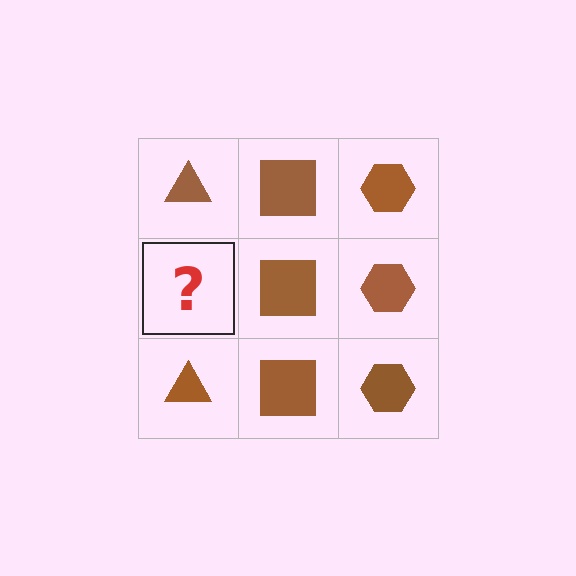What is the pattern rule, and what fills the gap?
The rule is that each column has a consistent shape. The gap should be filled with a brown triangle.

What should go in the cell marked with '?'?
The missing cell should contain a brown triangle.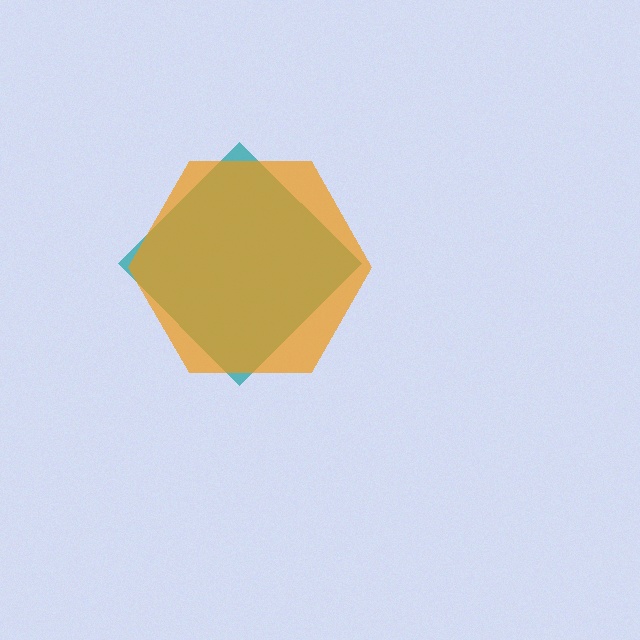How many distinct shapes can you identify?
There are 2 distinct shapes: a teal diamond, an orange hexagon.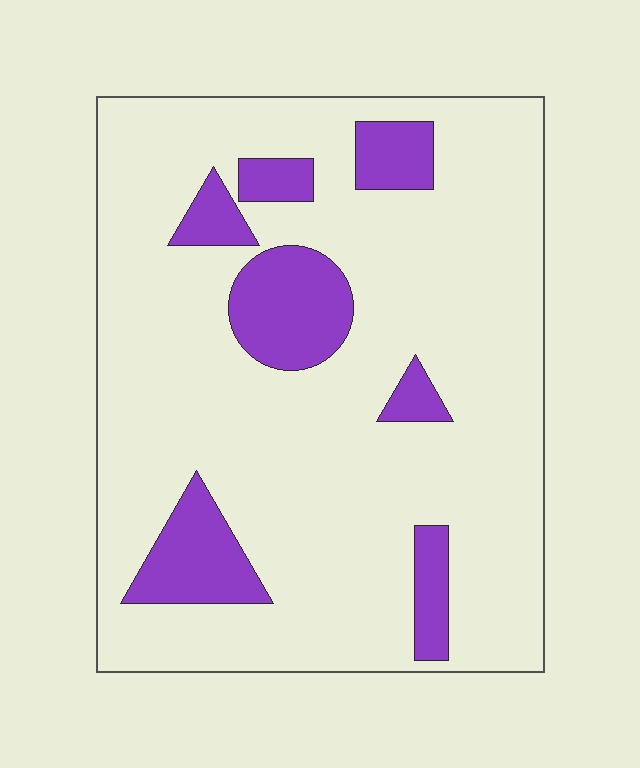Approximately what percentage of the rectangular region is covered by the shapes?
Approximately 15%.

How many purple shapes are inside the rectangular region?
7.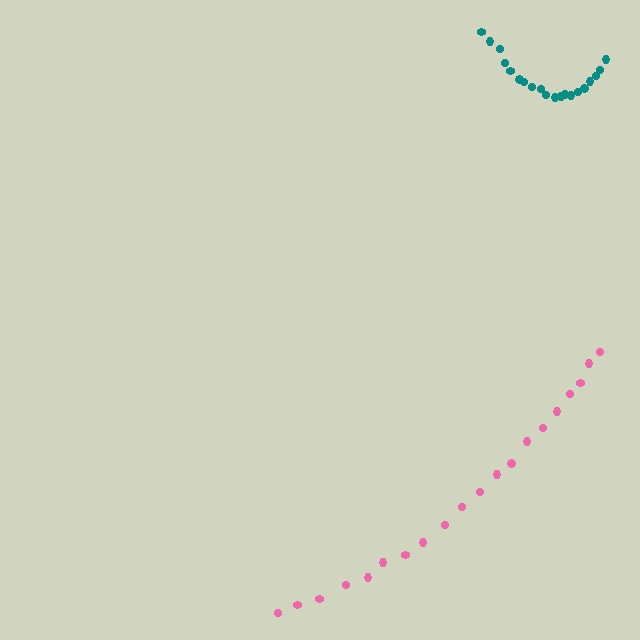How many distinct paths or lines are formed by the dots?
There are 2 distinct paths.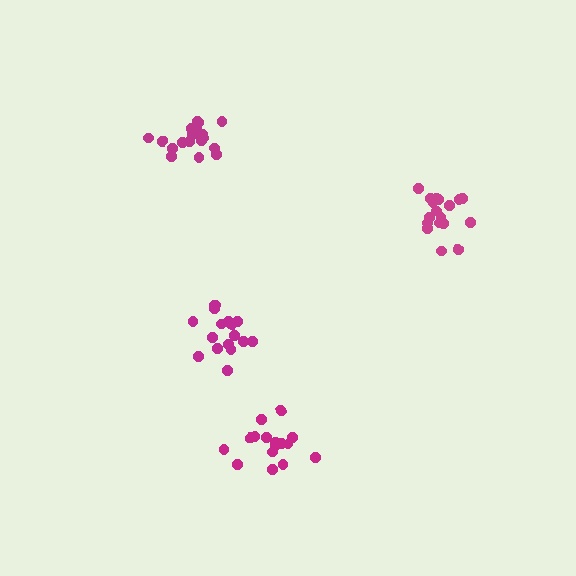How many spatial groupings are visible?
There are 4 spatial groupings.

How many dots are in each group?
Group 1: 19 dots, Group 2: 18 dots, Group 3: 16 dots, Group 4: 17 dots (70 total).